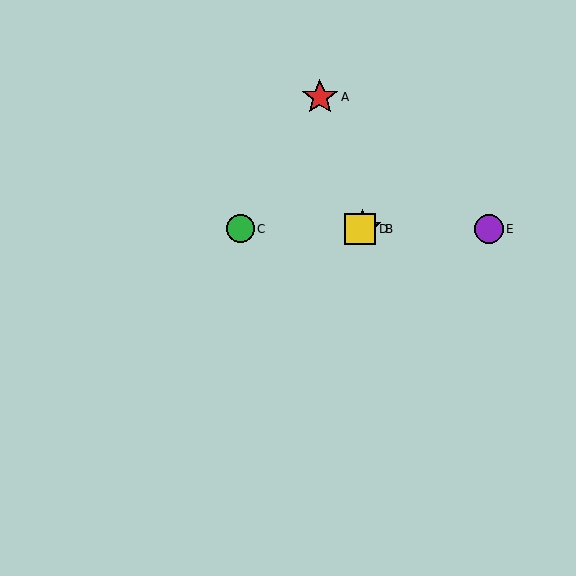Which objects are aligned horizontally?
Objects B, C, D, E are aligned horizontally.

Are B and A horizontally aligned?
No, B is at y≈229 and A is at y≈97.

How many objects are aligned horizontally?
4 objects (B, C, D, E) are aligned horizontally.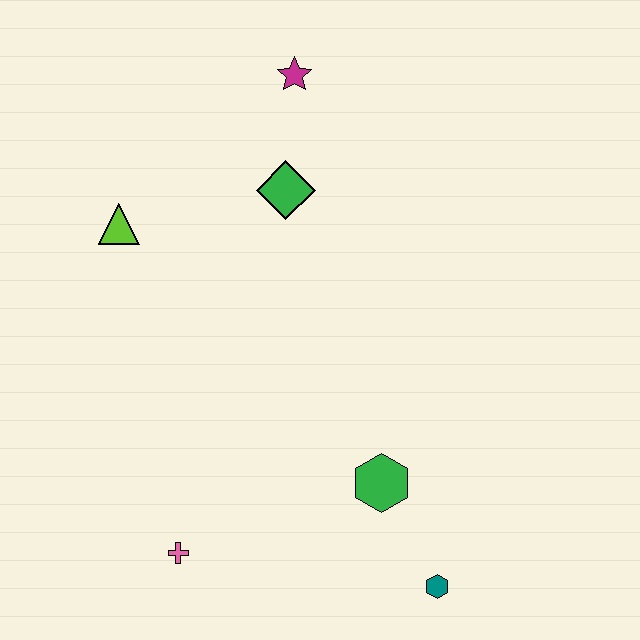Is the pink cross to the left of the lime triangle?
No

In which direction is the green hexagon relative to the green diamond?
The green hexagon is below the green diamond.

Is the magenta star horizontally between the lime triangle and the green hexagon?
Yes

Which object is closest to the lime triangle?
The green diamond is closest to the lime triangle.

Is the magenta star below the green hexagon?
No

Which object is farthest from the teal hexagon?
The magenta star is farthest from the teal hexagon.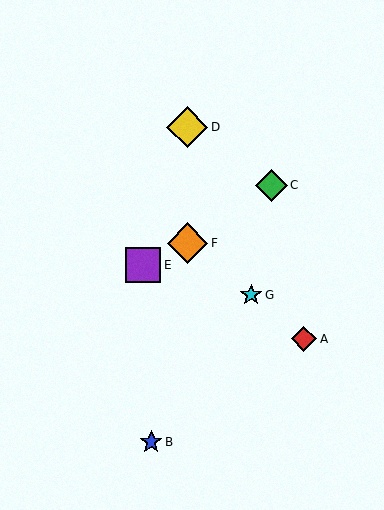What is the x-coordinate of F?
Object F is at x≈187.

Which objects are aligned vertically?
Objects D, F are aligned vertically.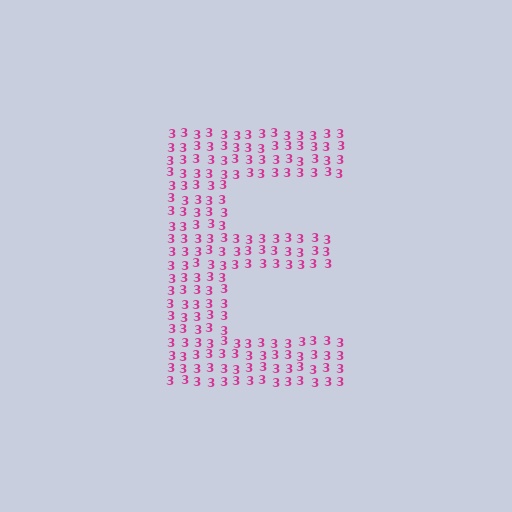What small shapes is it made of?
It is made of small digit 3's.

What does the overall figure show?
The overall figure shows the letter E.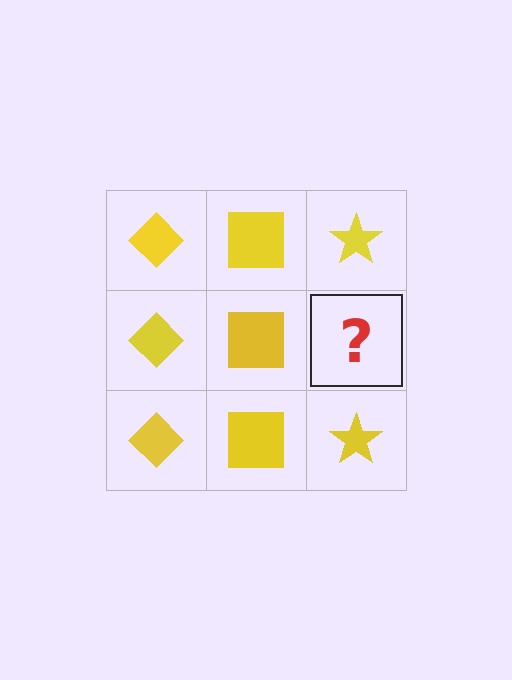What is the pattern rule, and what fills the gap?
The rule is that each column has a consistent shape. The gap should be filled with a yellow star.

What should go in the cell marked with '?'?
The missing cell should contain a yellow star.